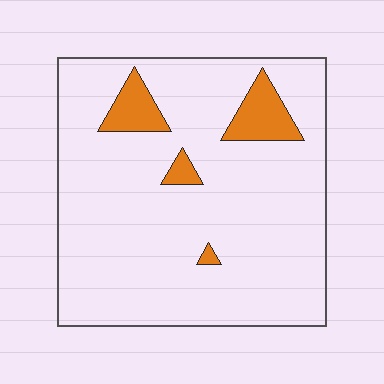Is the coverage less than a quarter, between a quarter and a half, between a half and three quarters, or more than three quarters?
Less than a quarter.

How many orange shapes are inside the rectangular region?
4.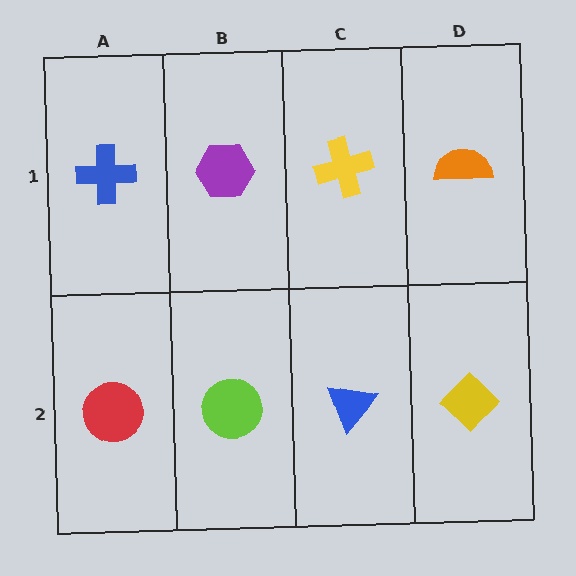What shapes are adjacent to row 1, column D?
A yellow diamond (row 2, column D), a yellow cross (row 1, column C).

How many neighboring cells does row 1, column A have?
2.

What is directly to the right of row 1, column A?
A purple hexagon.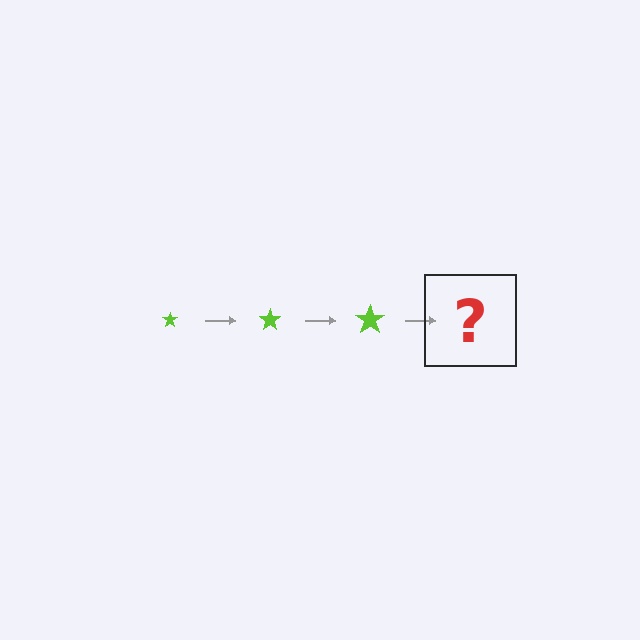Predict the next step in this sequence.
The next step is a lime star, larger than the previous one.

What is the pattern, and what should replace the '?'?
The pattern is that the star gets progressively larger each step. The '?' should be a lime star, larger than the previous one.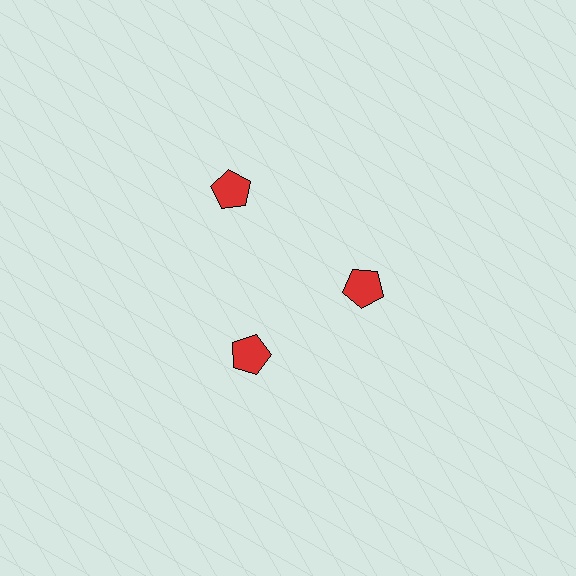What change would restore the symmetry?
The symmetry would be restored by moving it inward, back onto the ring so that all 3 pentagons sit at equal angles and equal distance from the center.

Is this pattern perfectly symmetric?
No. The 3 red pentagons are arranged in a ring, but one element near the 11 o'clock position is pushed outward from the center, breaking the 3-fold rotational symmetry.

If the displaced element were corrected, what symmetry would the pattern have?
It would have 3-fold rotational symmetry — the pattern would map onto itself every 120 degrees.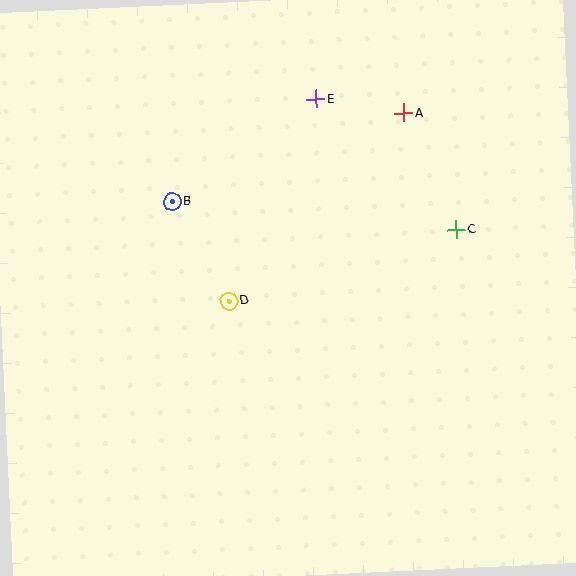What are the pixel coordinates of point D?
Point D is at (229, 301).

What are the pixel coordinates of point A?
Point A is at (404, 113).